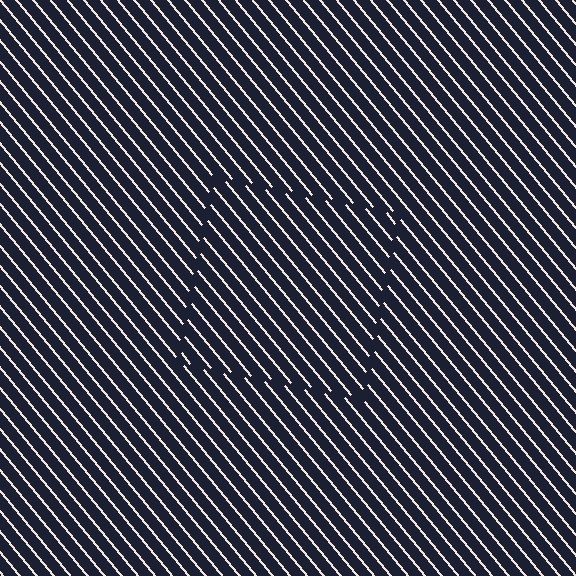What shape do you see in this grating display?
An illusory square. The interior of the shape contains the same grating, shifted by half a period — the contour is defined by the phase discontinuity where line-ends from the inner and outer gratings abut.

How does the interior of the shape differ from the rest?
The interior of the shape contains the same grating, shifted by half a period — the contour is defined by the phase discontinuity where line-ends from the inner and outer gratings abut.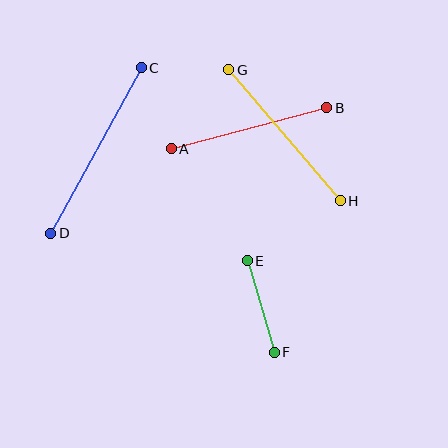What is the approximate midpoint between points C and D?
The midpoint is at approximately (96, 151) pixels.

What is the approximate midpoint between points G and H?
The midpoint is at approximately (284, 135) pixels.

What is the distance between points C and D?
The distance is approximately 189 pixels.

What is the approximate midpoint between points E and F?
The midpoint is at approximately (261, 306) pixels.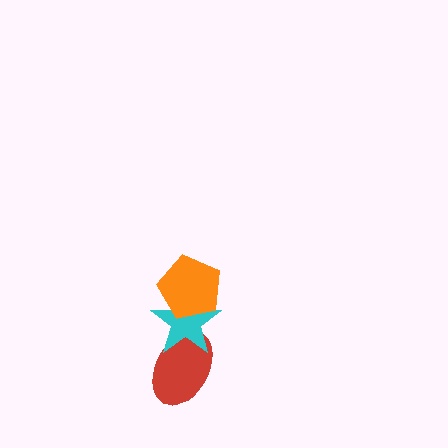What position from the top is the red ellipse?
The red ellipse is 3rd from the top.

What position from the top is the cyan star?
The cyan star is 2nd from the top.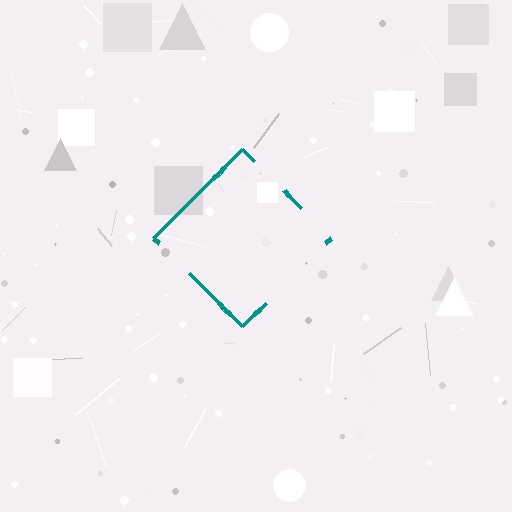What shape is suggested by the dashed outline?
The dashed outline suggests a diamond.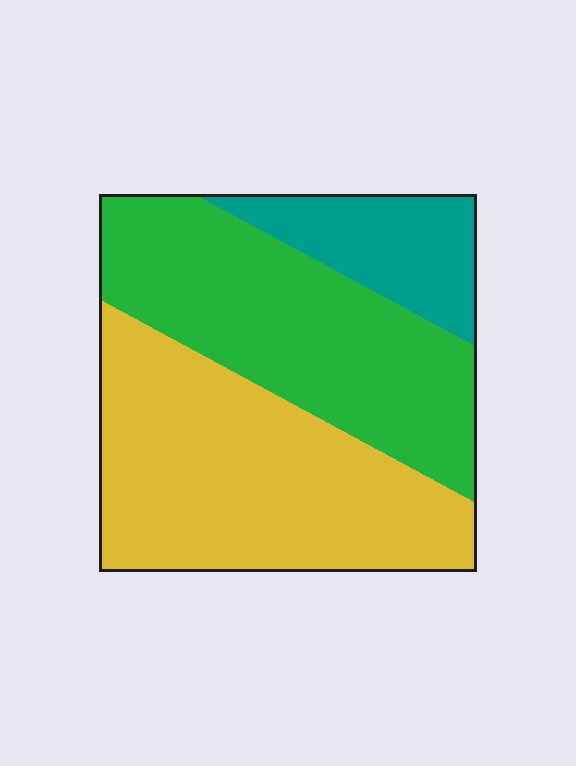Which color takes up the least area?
Teal, at roughly 15%.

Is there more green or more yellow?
Yellow.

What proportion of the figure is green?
Green takes up about two fifths (2/5) of the figure.